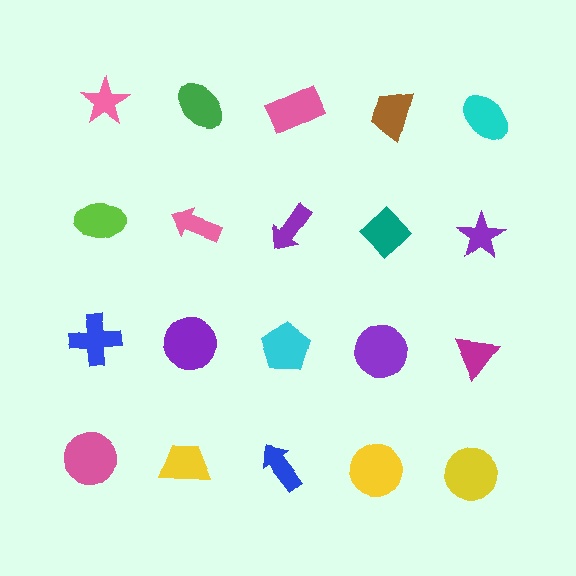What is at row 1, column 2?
A green ellipse.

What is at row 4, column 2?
A yellow trapezoid.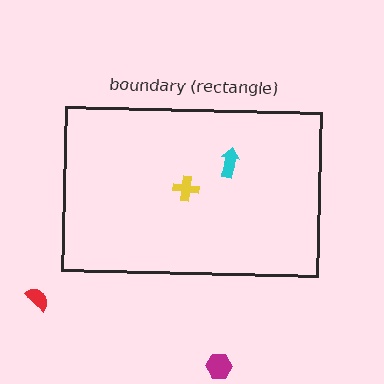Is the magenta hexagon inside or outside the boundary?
Outside.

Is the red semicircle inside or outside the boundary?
Outside.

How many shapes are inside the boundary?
2 inside, 2 outside.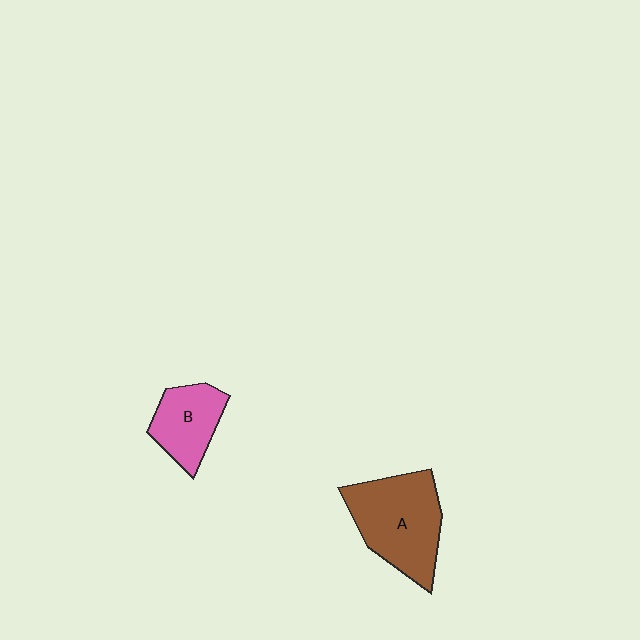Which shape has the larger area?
Shape A (brown).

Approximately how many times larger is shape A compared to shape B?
Approximately 1.7 times.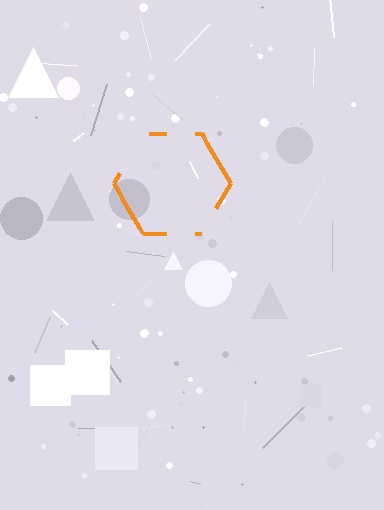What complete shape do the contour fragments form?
The contour fragments form a hexagon.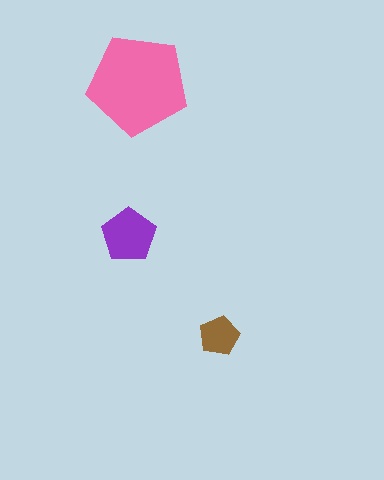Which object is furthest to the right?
The brown pentagon is rightmost.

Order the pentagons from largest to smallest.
the pink one, the purple one, the brown one.